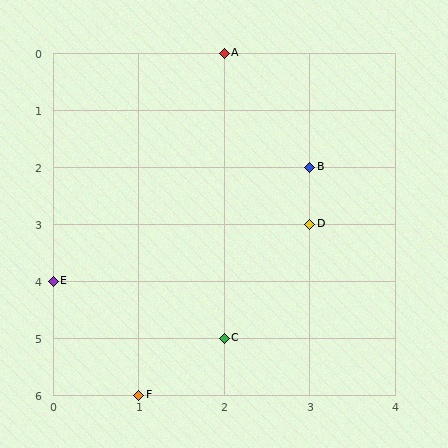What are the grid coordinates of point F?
Point F is at grid coordinates (1, 6).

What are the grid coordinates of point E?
Point E is at grid coordinates (0, 4).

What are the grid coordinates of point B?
Point B is at grid coordinates (3, 2).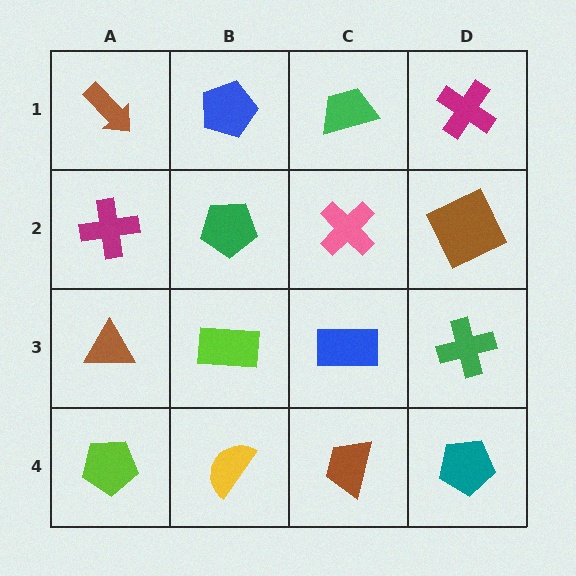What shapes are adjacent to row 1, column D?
A brown square (row 2, column D), a green trapezoid (row 1, column C).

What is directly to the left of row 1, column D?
A green trapezoid.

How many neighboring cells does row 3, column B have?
4.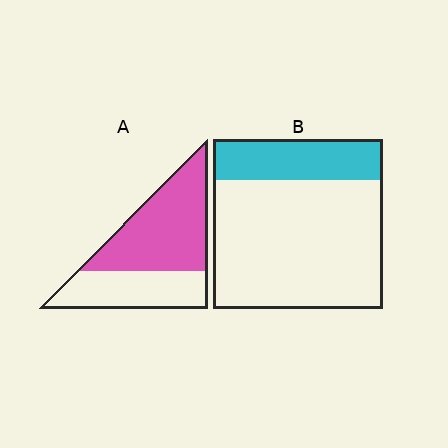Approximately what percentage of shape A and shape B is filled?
A is approximately 60% and B is approximately 25%.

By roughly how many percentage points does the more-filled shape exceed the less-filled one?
By roughly 35 percentage points (A over B).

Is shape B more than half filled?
No.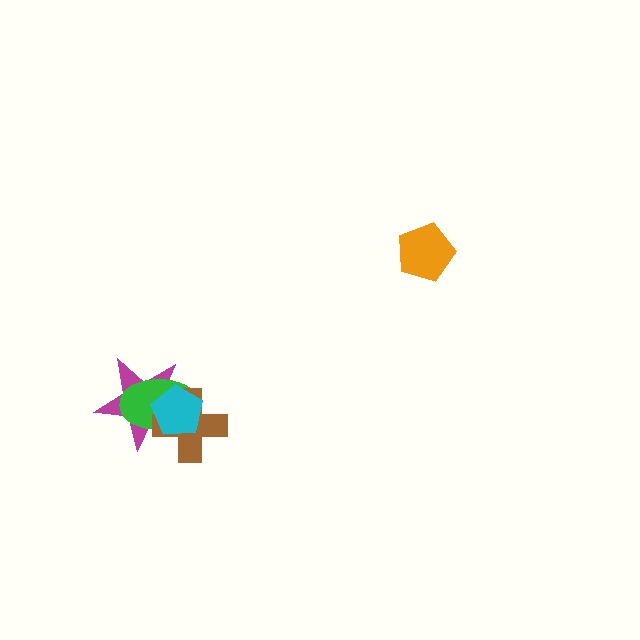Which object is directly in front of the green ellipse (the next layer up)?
The brown cross is directly in front of the green ellipse.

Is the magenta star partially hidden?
Yes, it is partially covered by another shape.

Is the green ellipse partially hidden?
Yes, it is partially covered by another shape.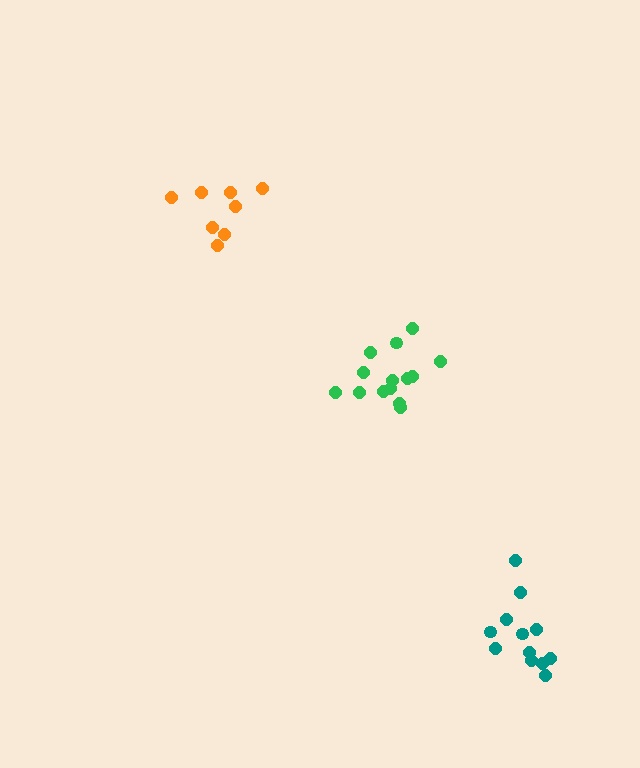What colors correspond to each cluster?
The clusters are colored: green, teal, orange.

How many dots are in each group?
Group 1: 14 dots, Group 2: 12 dots, Group 3: 8 dots (34 total).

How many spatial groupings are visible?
There are 3 spatial groupings.